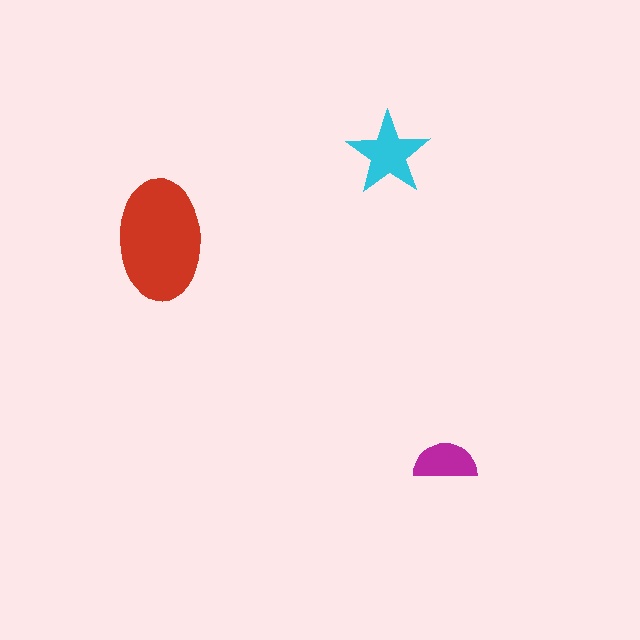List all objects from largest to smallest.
The red ellipse, the cyan star, the magenta semicircle.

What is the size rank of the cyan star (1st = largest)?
2nd.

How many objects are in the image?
There are 3 objects in the image.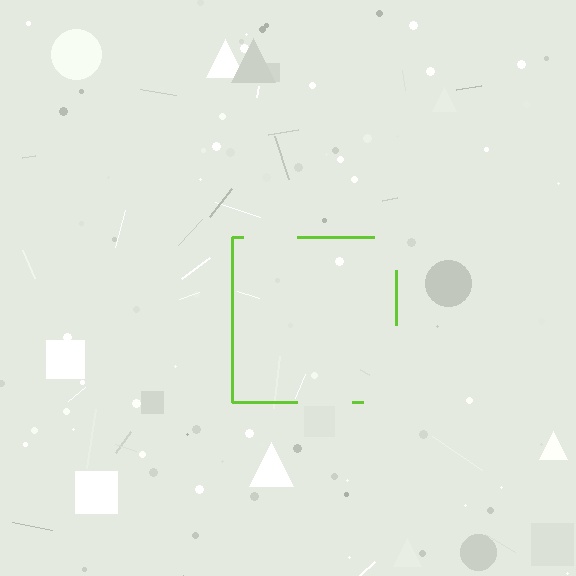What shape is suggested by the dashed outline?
The dashed outline suggests a square.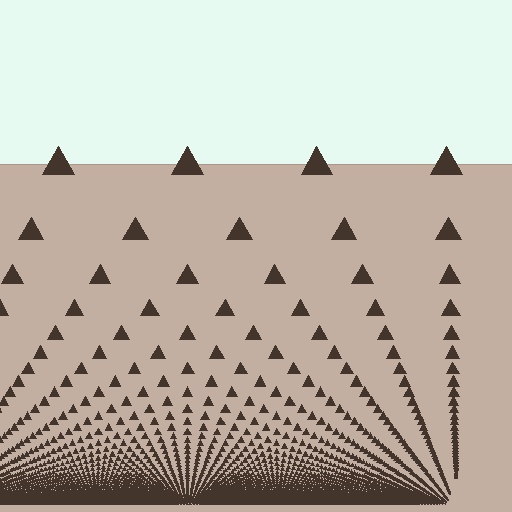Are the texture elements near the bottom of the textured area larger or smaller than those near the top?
Smaller. The gradient is inverted — elements near the bottom are smaller and denser.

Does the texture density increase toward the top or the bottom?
Density increases toward the bottom.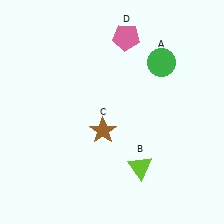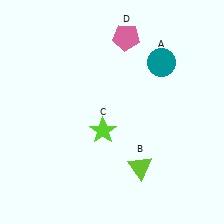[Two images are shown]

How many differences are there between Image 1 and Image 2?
There are 2 differences between the two images.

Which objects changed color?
A changed from green to teal. C changed from brown to lime.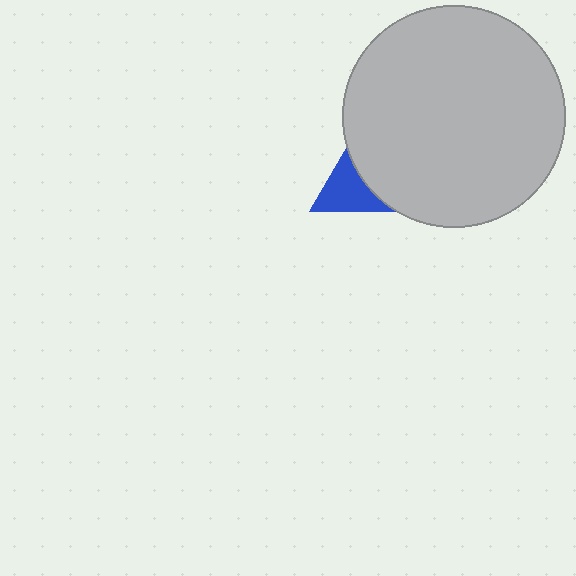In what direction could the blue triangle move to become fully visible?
The blue triangle could move left. That would shift it out from behind the light gray circle entirely.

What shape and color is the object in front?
The object in front is a light gray circle.